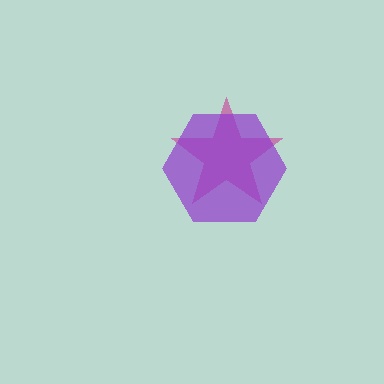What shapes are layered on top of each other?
The layered shapes are: a magenta star, a purple hexagon.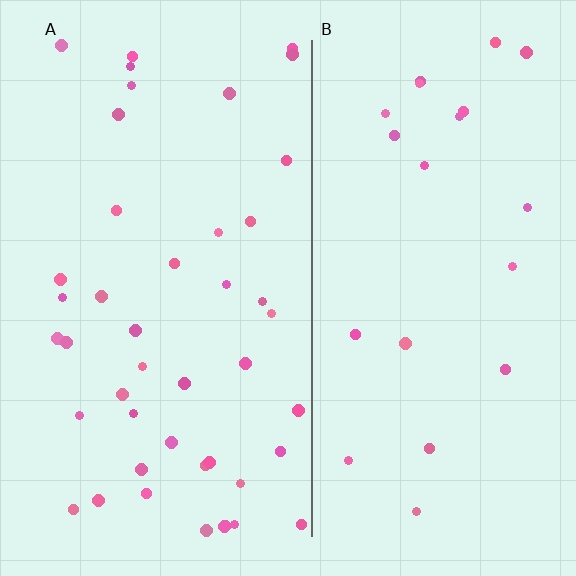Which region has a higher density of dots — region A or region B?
A (the left).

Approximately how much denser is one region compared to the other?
Approximately 2.1× — region A over region B.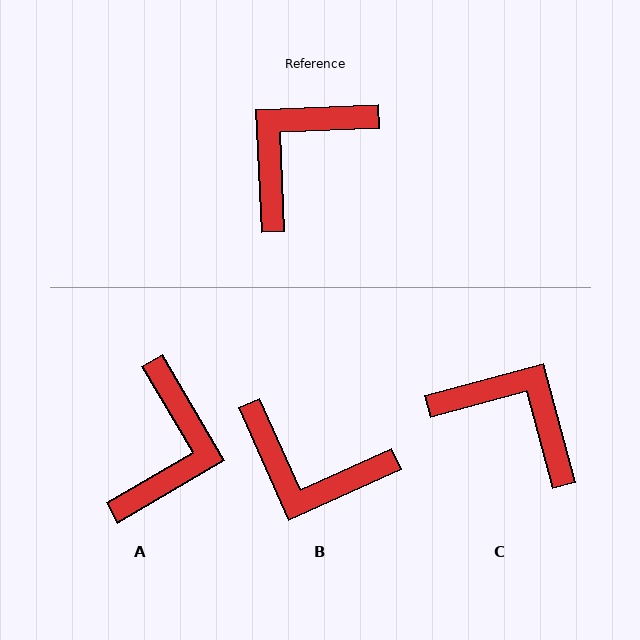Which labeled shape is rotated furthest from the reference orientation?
A, about 152 degrees away.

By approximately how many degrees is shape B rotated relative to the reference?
Approximately 112 degrees counter-clockwise.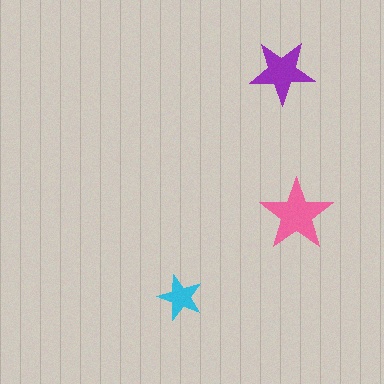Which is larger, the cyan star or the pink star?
The pink one.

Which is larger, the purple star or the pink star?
The pink one.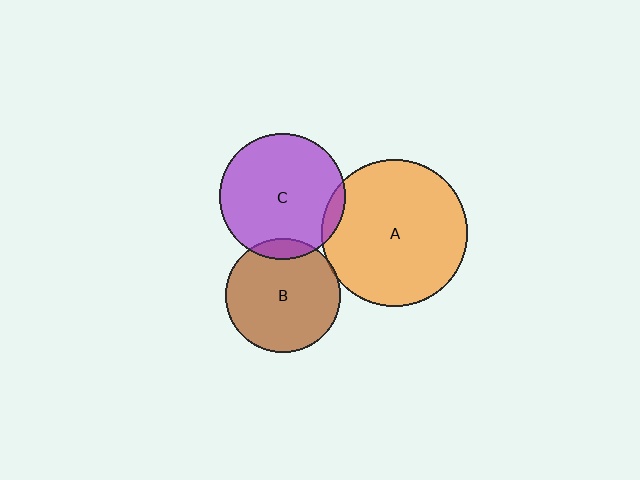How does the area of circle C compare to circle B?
Approximately 1.2 times.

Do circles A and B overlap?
Yes.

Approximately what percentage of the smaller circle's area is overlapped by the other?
Approximately 5%.